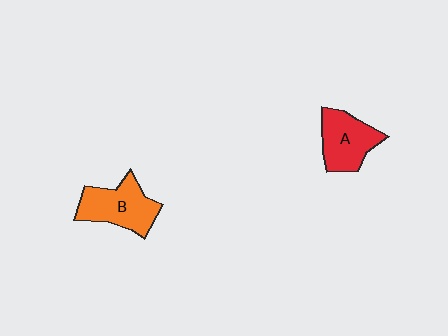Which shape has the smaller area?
Shape A (red).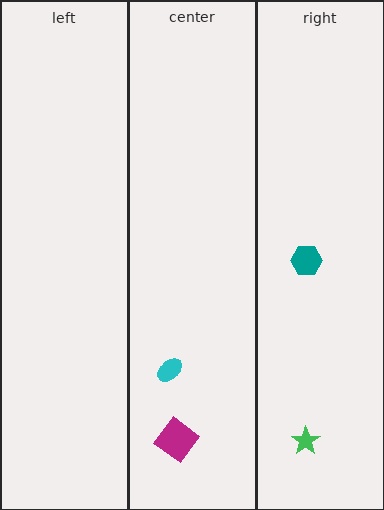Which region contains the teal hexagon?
The right region.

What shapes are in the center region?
The cyan ellipse, the magenta diamond.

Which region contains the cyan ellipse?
The center region.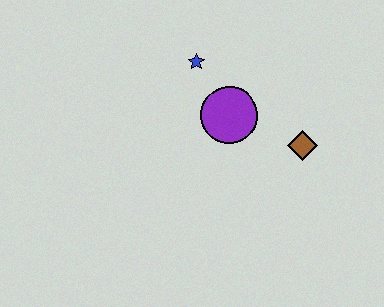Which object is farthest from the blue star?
The brown diamond is farthest from the blue star.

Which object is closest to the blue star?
The purple circle is closest to the blue star.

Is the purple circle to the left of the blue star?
No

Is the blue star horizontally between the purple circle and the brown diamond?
No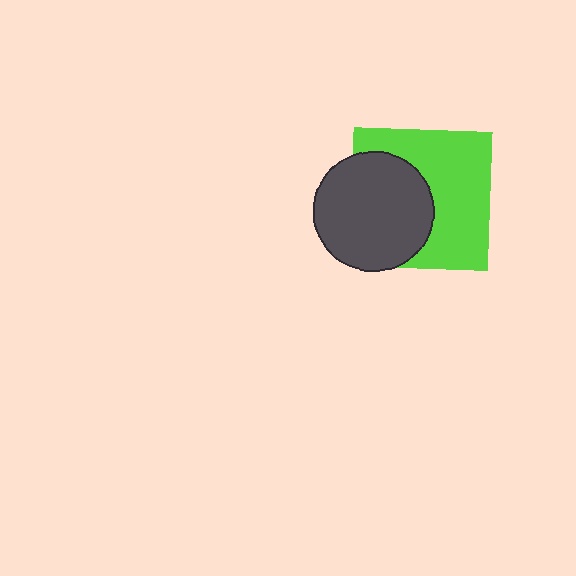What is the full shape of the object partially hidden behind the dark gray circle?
The partially hidden object is a lime square.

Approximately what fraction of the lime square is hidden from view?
Roughly 43% of the lime square is hidden behind the dark gray circle.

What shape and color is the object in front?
The object in front is a dark gray circle.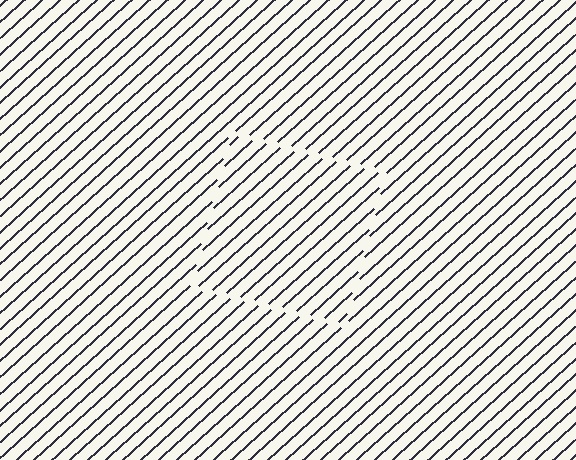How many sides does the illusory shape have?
4 sides — the line-ends trace a square.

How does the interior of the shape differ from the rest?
The interior of the shape contains the same grating, shifted by half a period — the contour is defined by the phase discontinuity where line-ends from the inner and outer gratings abut.